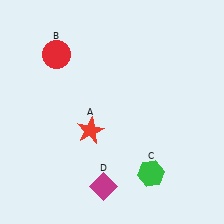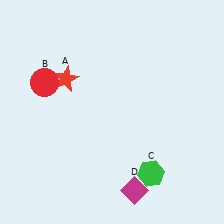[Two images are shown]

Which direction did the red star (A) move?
The red star (A) moved up.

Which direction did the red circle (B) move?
The red circle (B) moved down.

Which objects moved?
The objects that moved are: the red star (A), the red circle (B), the magenta diamond (D).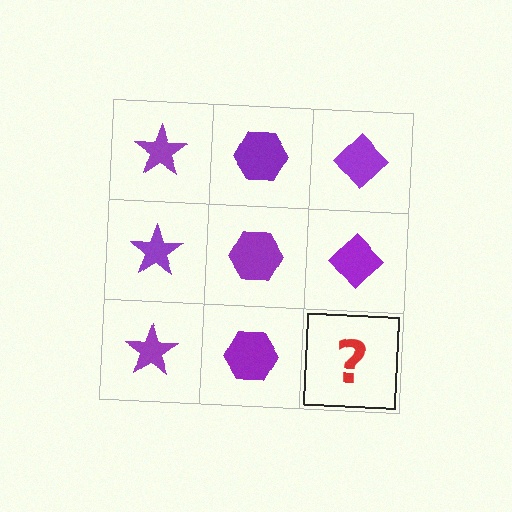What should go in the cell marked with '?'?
The missing cell should contain a purple diamond.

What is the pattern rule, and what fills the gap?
The rule is that each column has a consistent shape. The gap should be filled with a purple diamond.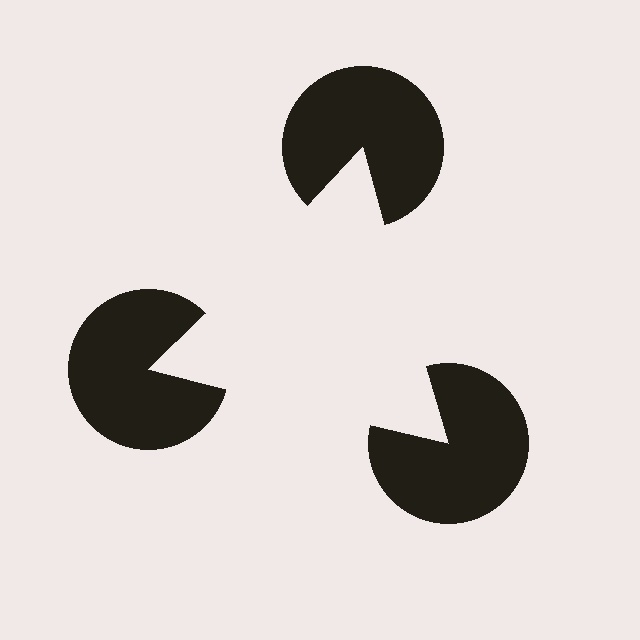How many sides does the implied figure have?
3 sides.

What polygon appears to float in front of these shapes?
An illusory triangle — its edges are inferred from the aligned wedge cuts in the pac-man discs, not physically drawn.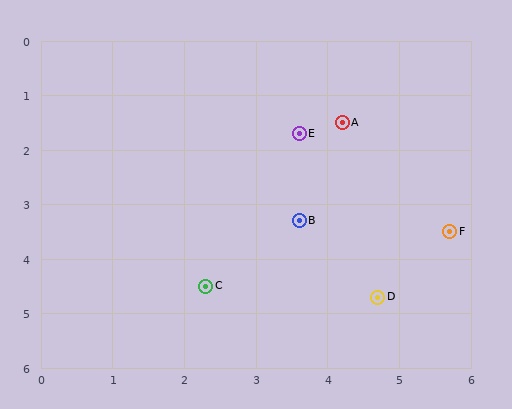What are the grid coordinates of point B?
Point B is at approximately (3.6, 3.3).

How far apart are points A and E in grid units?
Points A and E are about 0.6 grid units apart.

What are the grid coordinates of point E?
Point E is at approximately (3.6, 1.7).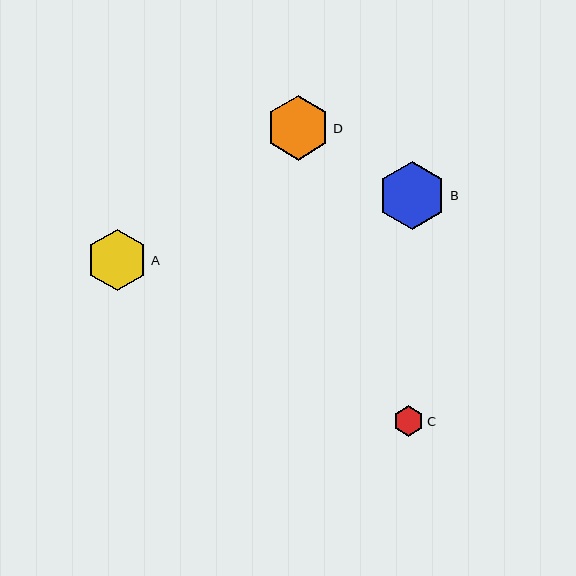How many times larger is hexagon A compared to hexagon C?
Hexagon A is approximately 2.0 times the size of hexagon C.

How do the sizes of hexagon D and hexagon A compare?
Hexagon D and hexagon A are approximately the same size.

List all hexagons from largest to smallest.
From largest to smallest: B, D, A, C.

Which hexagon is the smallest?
Hexagon C is the smallest with a size of approximately 31 pixels.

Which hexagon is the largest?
Hexagon B is the largest with a size of approximately 69 pixels.